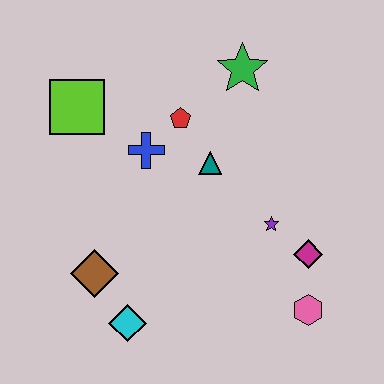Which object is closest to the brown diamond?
The cyan diamond is closest to the brown diamond.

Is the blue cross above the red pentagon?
No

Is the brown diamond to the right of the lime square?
Yes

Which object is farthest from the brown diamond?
The green star is farthest from the brown diamond.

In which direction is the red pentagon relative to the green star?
The red pentagon is to the left of the green star.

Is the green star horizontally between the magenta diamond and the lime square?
Yes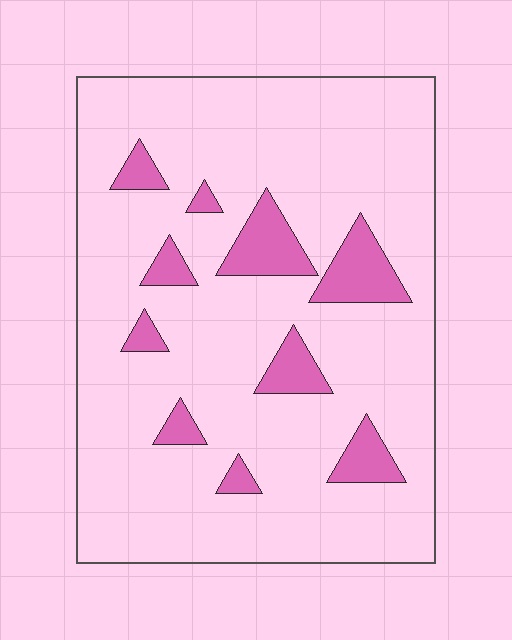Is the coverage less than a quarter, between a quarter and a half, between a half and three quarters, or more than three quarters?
Less than a quarter.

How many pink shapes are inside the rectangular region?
10.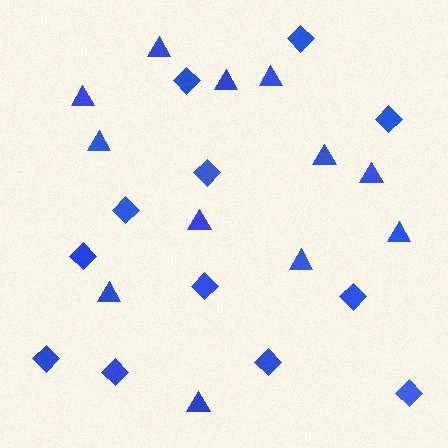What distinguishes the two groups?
There are 2 groups: one group of diamonds (12) and one group of triangles (12).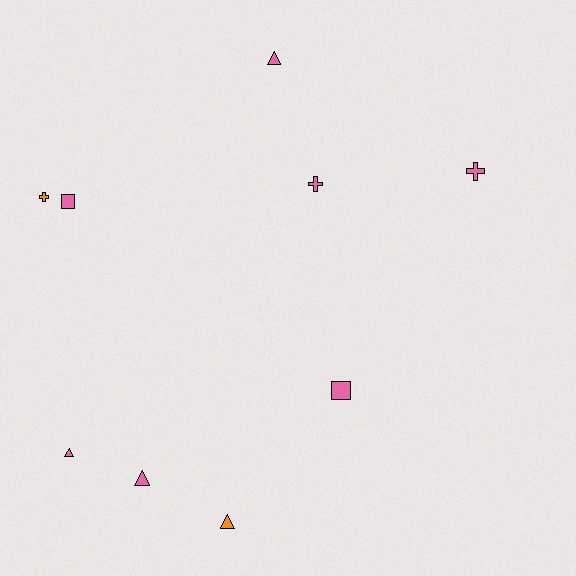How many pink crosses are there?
There are 2 pink crosses.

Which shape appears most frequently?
Triangle, with 4 objects.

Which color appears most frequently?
Pink, with 7 objects.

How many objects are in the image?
There are 9 objects.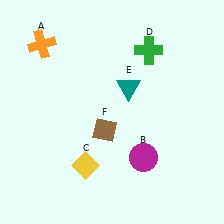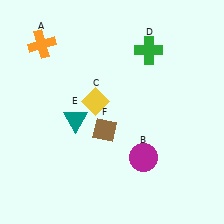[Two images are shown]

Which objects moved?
The objects that moved are: the yellow diamond (C), the teal triangle (E).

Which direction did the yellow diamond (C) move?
The yellow diamond (C) moved up.